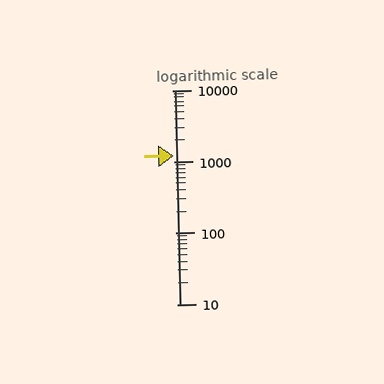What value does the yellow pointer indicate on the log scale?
The pointer indicates approximately 1200.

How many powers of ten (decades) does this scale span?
The scale spans 3 decades, from 10 to 10000.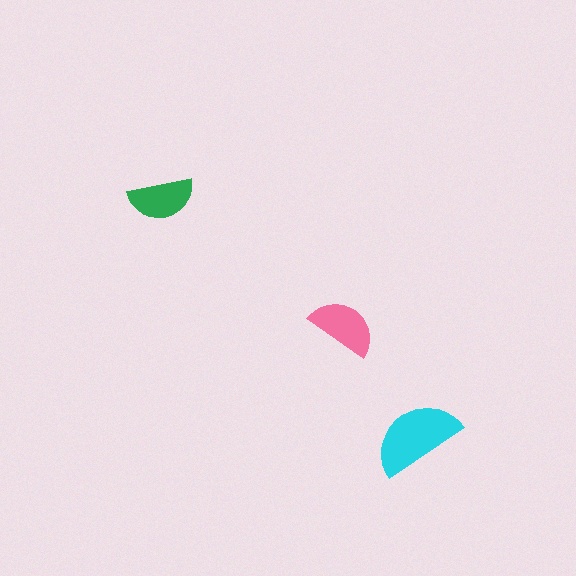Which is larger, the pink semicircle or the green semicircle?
The pink one.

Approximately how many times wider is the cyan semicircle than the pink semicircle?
About 1.5 times wider.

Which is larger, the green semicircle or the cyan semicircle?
The cyan one.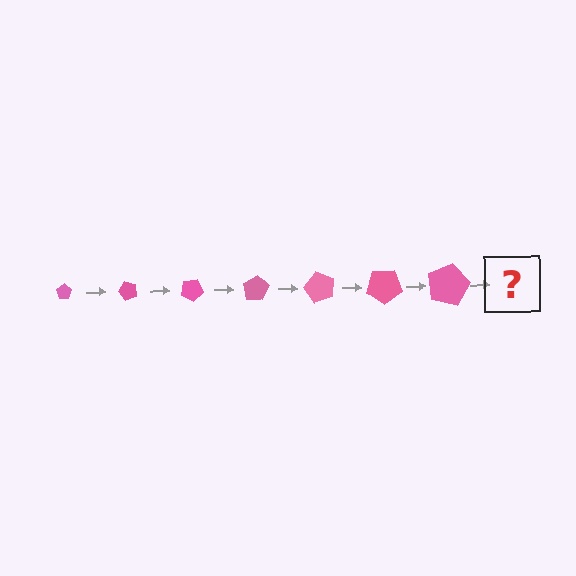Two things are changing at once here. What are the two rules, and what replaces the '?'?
The two rules are that the pentagon grows larger each step and it rotates 50 degrees each step. The '?' should be a pentagon, larger than the previous one and rotated 350 degrees from the start.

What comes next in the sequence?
The next element should be a pentagon, larger than the previous one and rotated 350 degrees from the start.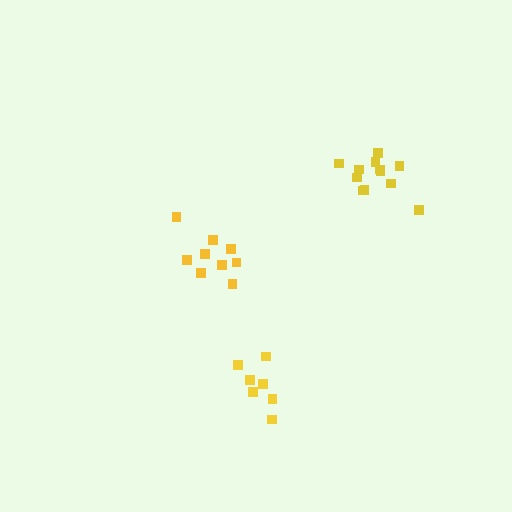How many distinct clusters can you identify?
There are 3 distinct clusters.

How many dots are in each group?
Group 1: 12 dots, Group 2: 7 dots, Group 3: 9 dots (28 total).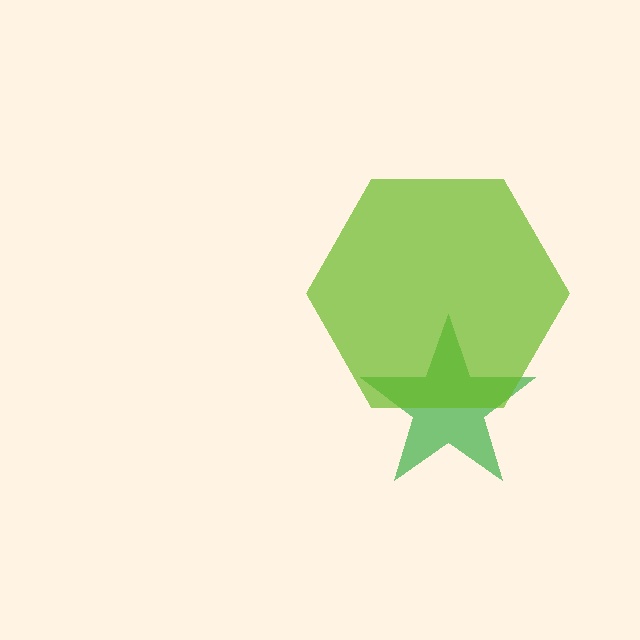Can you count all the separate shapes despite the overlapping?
Yes, there are 2 separate shapes.